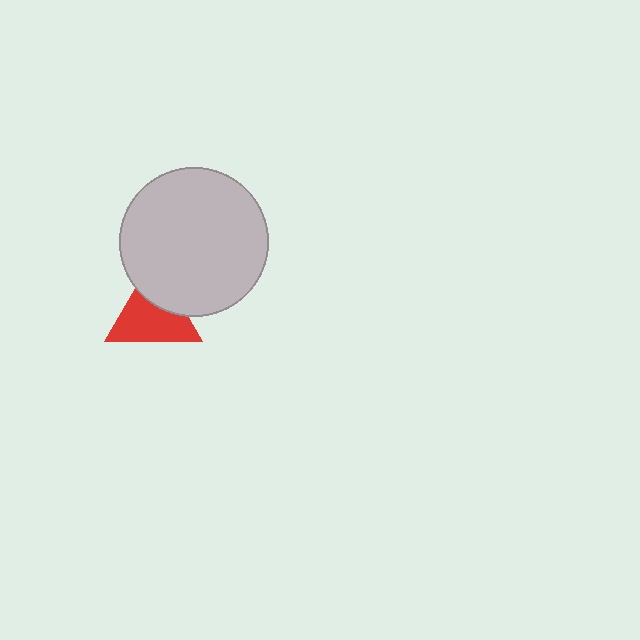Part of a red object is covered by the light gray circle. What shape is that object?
It is a triangle.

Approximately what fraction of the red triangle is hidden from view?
Roughly 32% of the red triangle is hidden behind the light gray circle.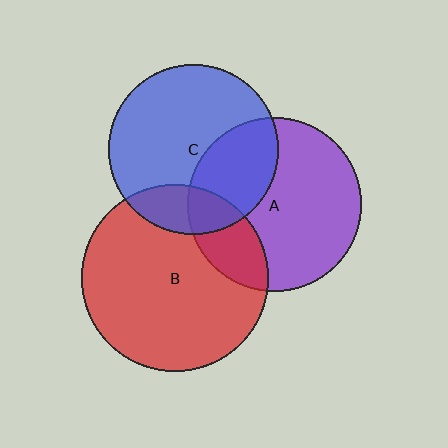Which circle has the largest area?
Circle B (red).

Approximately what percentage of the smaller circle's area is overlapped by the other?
Approximately 20%.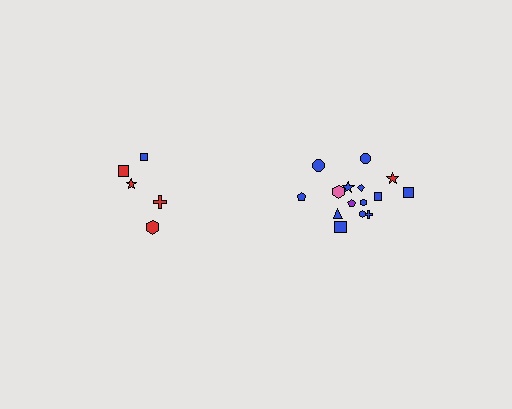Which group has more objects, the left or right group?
The right group.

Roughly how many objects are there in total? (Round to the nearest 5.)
Roughly 20 objects in total.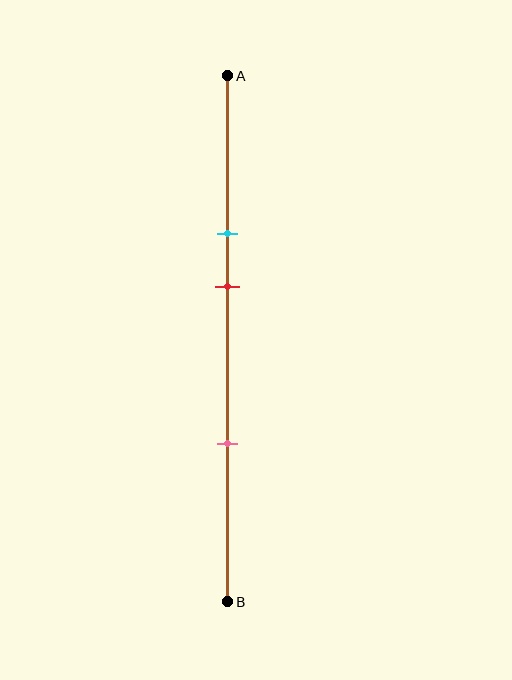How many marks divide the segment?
There are 3 marks dividing the segment.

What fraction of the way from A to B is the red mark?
The red mark is approximately 40% (0.4) of the way from A to B.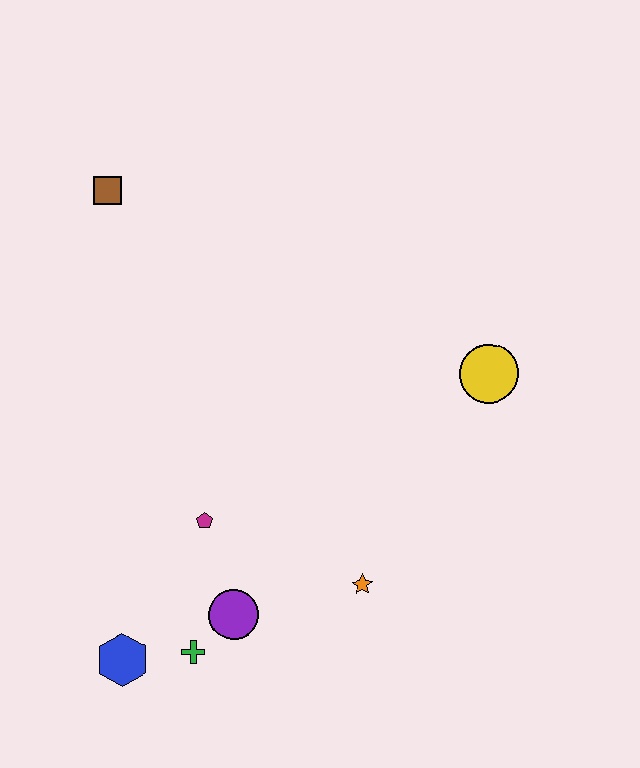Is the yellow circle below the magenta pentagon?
No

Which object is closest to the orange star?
The purple circle is closest to the orange star.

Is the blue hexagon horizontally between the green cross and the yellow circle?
No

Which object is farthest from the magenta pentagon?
The brown square is farthest from the magenta pentagon.